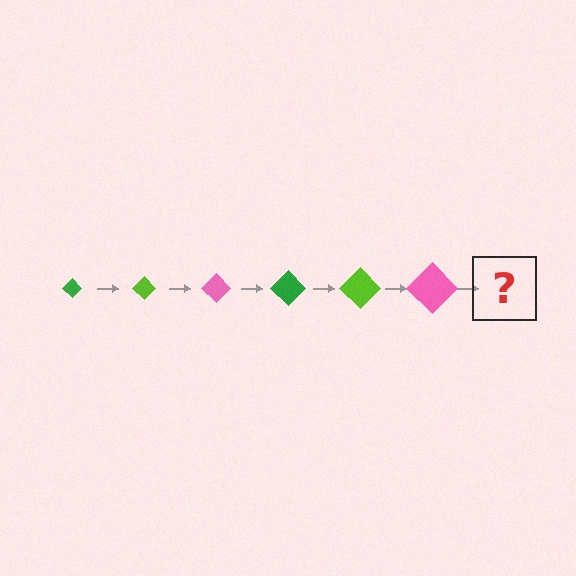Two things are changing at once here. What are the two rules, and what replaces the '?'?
The two rules are that the diamond grows larger each step and the color cycles through green, lime, and pink. The '?' should be a green diamond, larger than the previous one.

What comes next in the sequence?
The next element should be a green diamond, larger than the previous one.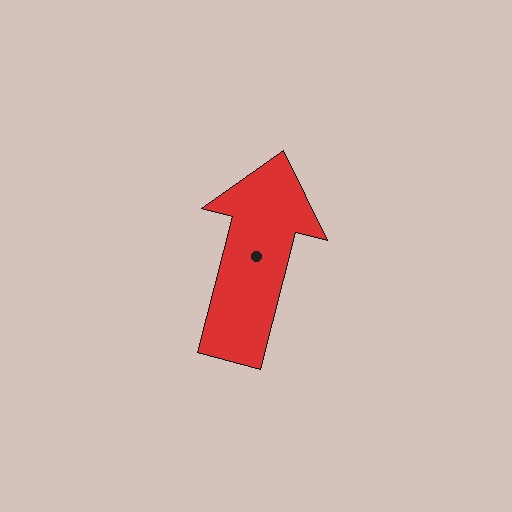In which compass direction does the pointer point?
North.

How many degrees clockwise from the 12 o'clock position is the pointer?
Approximately 14 degrees.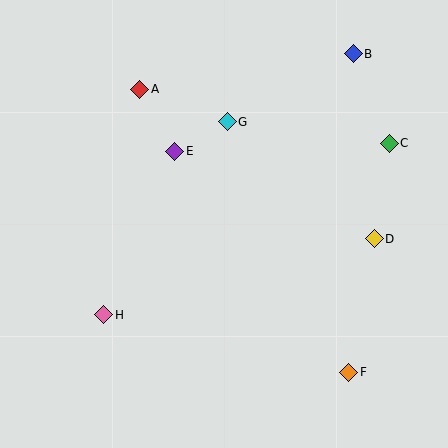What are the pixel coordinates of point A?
Point A is at (140, 89).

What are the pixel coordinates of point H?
Point H is at (104, 315).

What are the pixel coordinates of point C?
Point C is at (389, 143).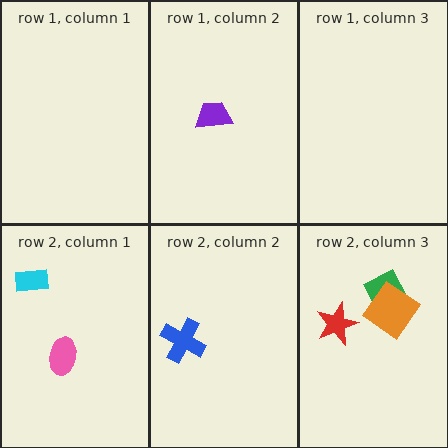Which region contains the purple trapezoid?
The row 1, column 2 region.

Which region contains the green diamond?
The row 2, column 3 region.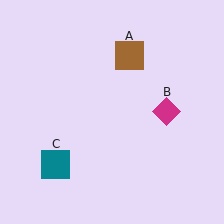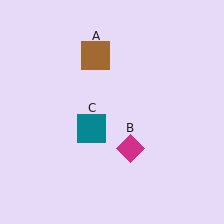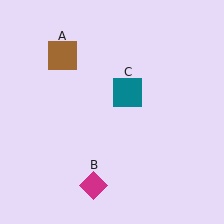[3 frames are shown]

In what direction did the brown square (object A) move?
The brown square (object A) moved left.